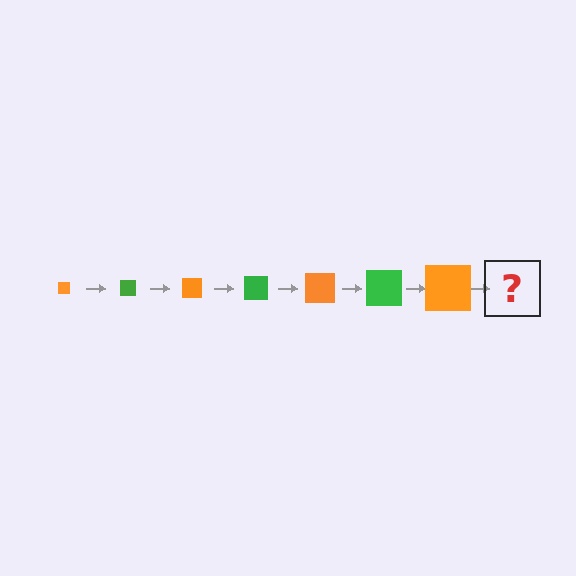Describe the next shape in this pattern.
It should be a green square, larger than the previous one.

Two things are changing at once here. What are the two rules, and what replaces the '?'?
The two rules are that the square grows larger each step and the color cycles through orange and green. The '?' should be a green square, larger than the previous one.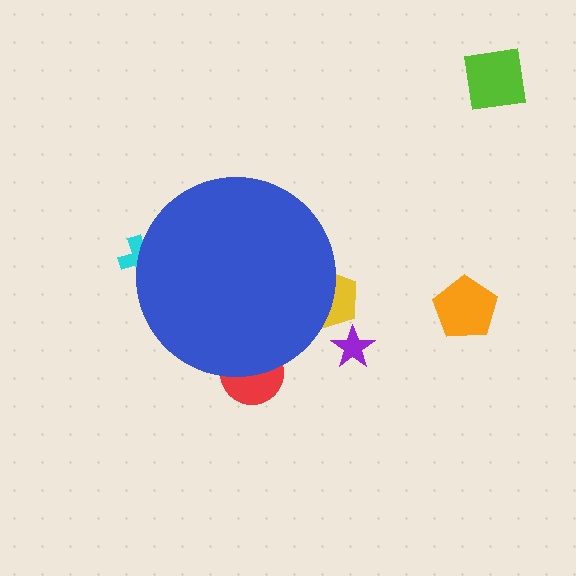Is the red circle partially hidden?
Yes, the red circle is partially hidden behind the blue circle.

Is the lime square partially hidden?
No, the lime square is fully visible.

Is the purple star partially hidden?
No, the purple star is fully visible.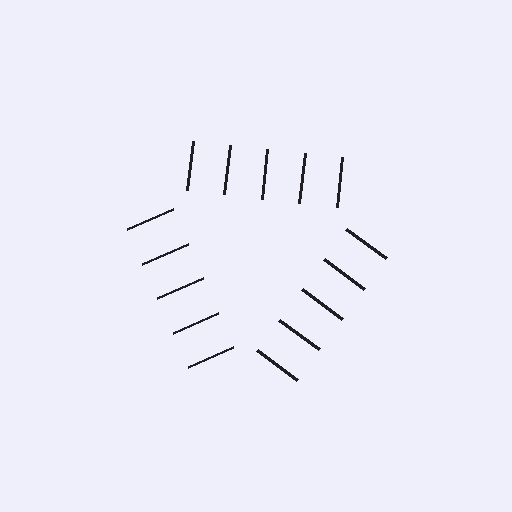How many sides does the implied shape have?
3 sides — the line-ends trace a triangle.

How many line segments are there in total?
15 — 5 along each of the 3 edges.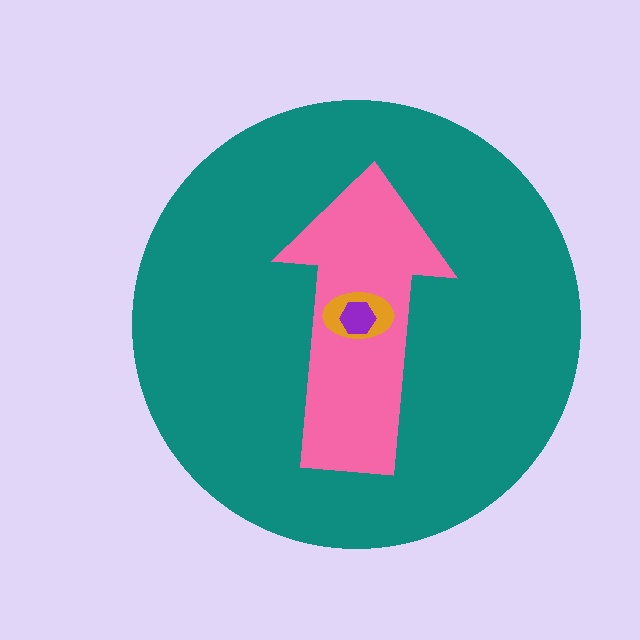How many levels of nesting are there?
4.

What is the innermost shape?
The purple hexagon.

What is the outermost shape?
The teal circle.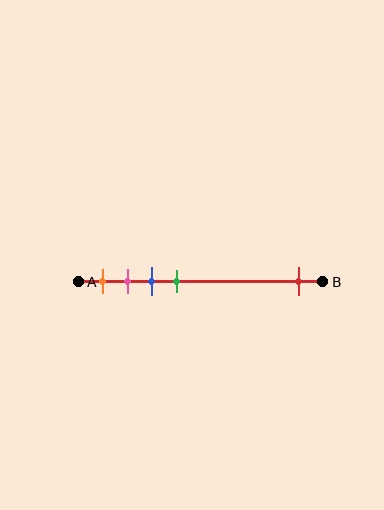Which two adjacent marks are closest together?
The pink and blue marks are the closest adjacent pair.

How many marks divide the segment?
There are 5 marks dividing the segment.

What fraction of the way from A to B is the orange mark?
The orange mark is approximately 10% (0.1) of the way from A to B.